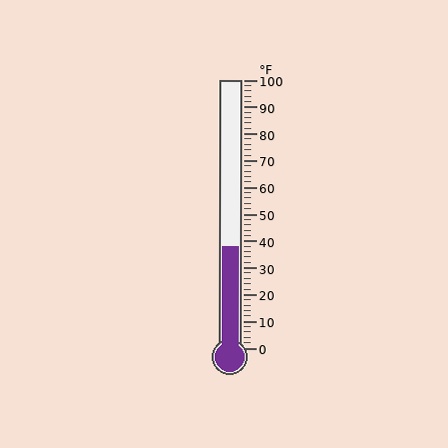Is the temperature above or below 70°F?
The temperature is below 70°F.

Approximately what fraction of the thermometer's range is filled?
The thermometer is filled to approximately 40% of its range.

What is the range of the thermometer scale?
The thermometer scale ranges from 0°F to 100°F.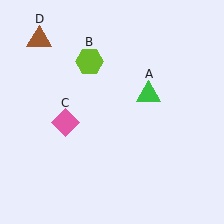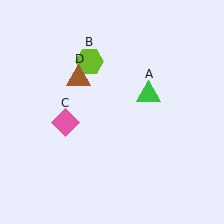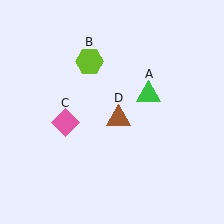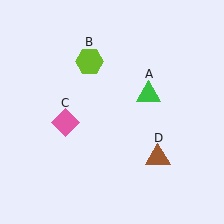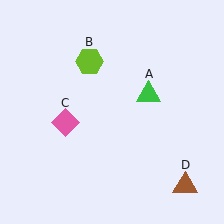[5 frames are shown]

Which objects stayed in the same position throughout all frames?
Green triangle (object A) and lime hexagon (object B) and pink diamond (object C) remained stationary.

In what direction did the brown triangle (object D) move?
The brown triangle (object D) moved down and to the right.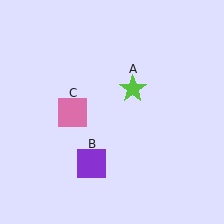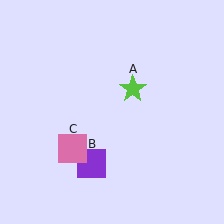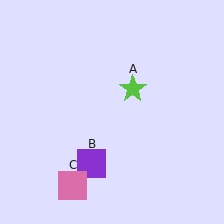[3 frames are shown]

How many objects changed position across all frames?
1 object changed position: pink square (object C).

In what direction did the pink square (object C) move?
The pink square (object C) moved down.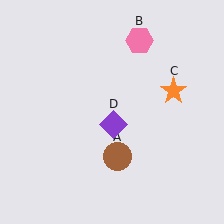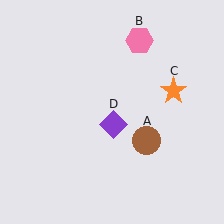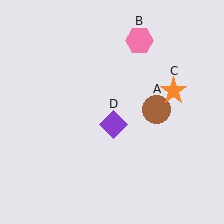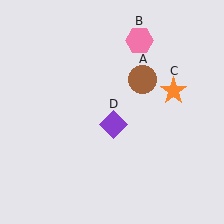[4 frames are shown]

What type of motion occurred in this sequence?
The brown circle (object A) rotated counterclockwise around the center of the scene.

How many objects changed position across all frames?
1 object changed position: brown circle (object A).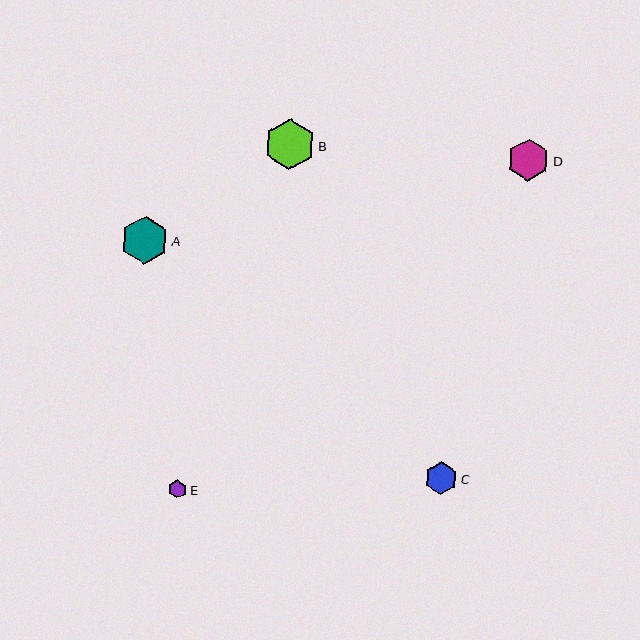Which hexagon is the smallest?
Hexagon E is the smallest with a size of approximately 18 pixels.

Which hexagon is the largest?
Hexagon B is the largest with a size of approximately 51 pixels.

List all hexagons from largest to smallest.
From largest to smallest: B, A, D, C, E.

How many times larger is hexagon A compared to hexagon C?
Hexagon A is approximately 1.5 times the size of hexagon C.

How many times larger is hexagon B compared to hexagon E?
Hexagon B is approximately 2.8 times the size of hexagon E.